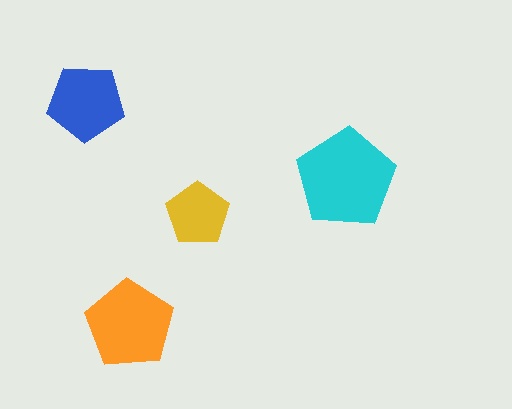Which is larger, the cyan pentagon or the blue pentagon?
The cyan one.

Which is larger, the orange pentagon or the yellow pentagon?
The orange one.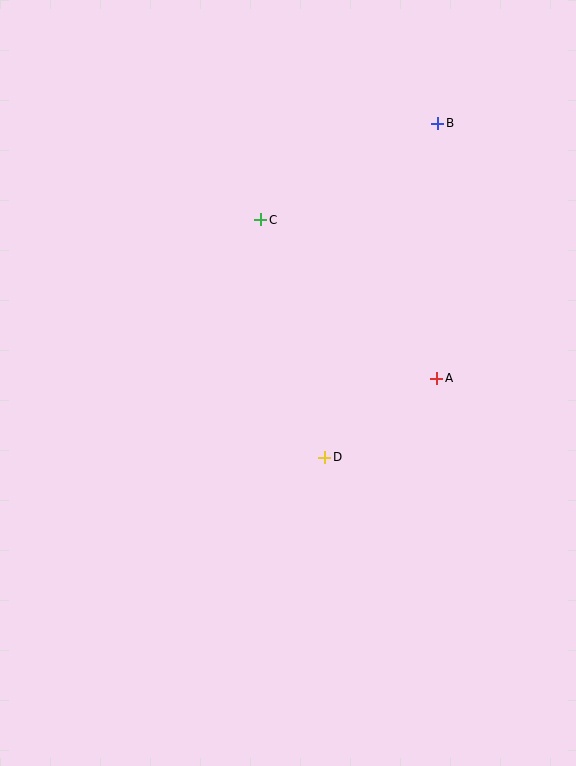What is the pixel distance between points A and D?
The distance between A and D is 137 pixels.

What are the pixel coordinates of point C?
Point C is at (261, 220).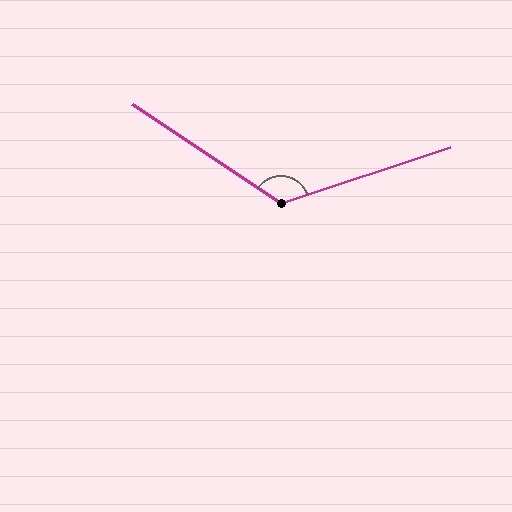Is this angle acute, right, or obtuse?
It is obtuse.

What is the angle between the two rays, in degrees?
Approximately 128 degrees.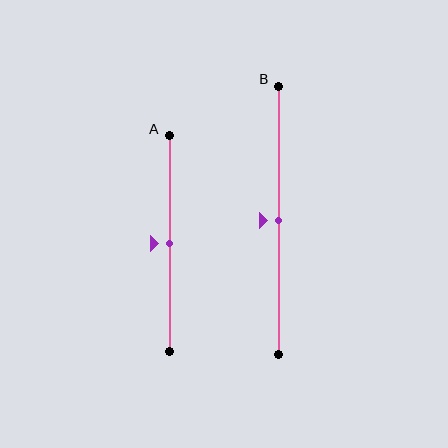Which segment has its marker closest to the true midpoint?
Segment A has its marker closest to the true midpoint.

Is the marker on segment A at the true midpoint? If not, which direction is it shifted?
Yes, the marker on segment A is at the true midpoint.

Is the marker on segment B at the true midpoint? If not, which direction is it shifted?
Yes, the marker on segment B is at the true midpoint.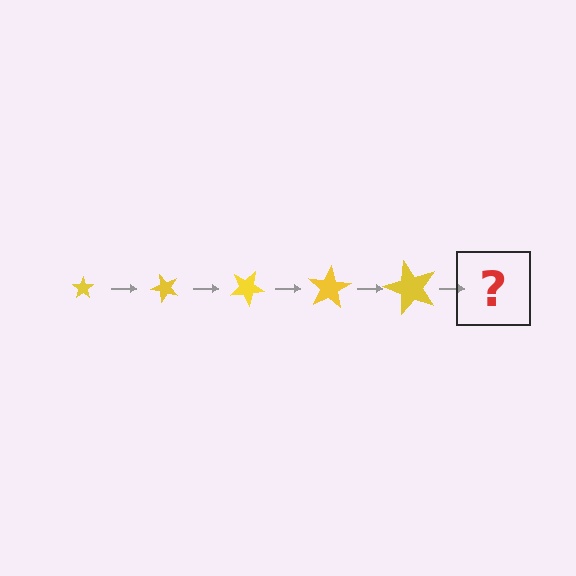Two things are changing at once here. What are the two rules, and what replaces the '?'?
The two rules are that the star grows larger each step and it rotates 50 degrees each step. The '?' should be a star, larger than the previous one and rotated 250 degrees from the start.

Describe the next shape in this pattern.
It should be a star, larger than the previous one and rotated 250 degrees from the start.